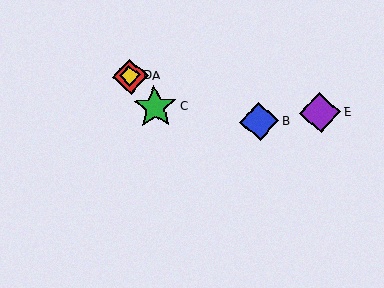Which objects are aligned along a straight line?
Objects A, C, D are aligned along a straight line.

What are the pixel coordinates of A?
Object A is at (131, 77).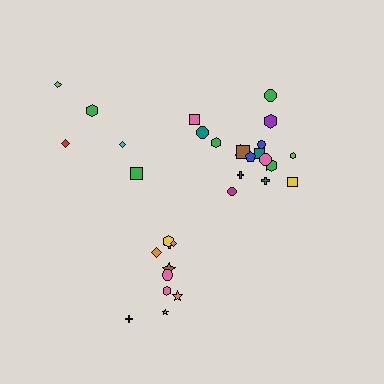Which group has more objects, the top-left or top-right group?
The top-right group.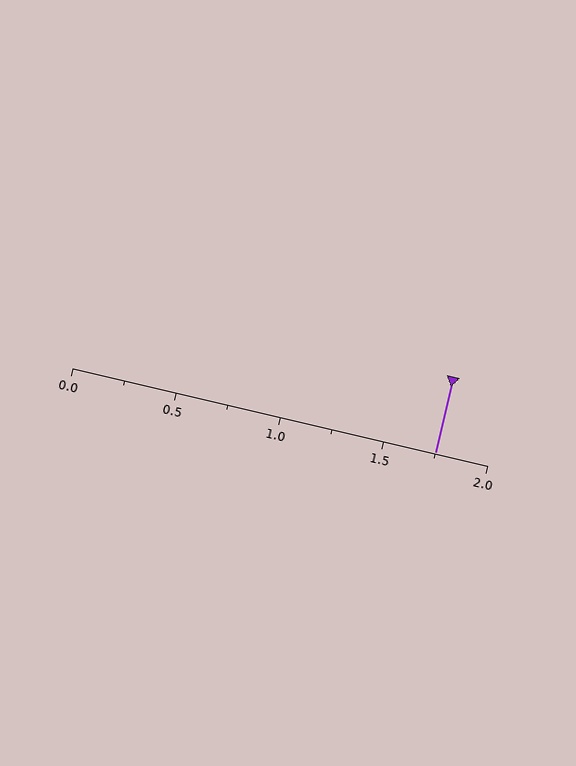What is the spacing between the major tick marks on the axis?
The major ticks are spaced 0.5 apart.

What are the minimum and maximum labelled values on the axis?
The axis runs from 0.0 to 2.0.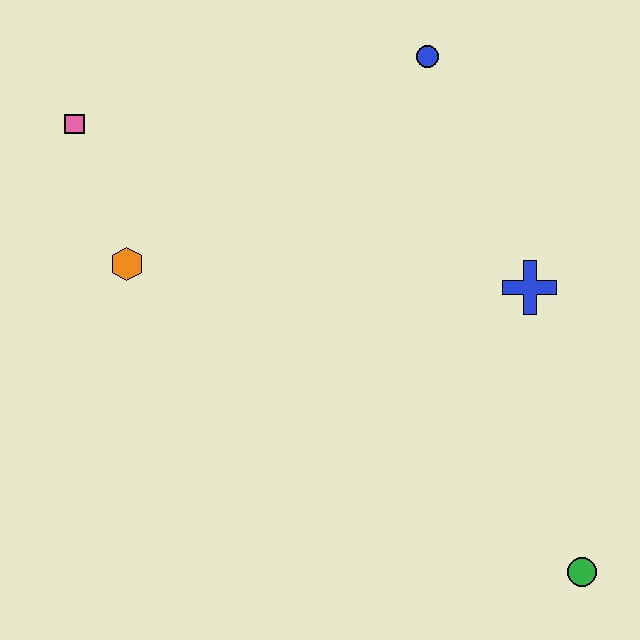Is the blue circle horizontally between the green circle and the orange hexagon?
Yes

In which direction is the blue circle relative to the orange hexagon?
The blue circle is to the right of the orange hexagon.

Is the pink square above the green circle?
Yes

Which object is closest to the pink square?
The orange hexagon is closest to the pink square.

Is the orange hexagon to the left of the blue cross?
Yes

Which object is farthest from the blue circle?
The green circle is farthest from the blue circle.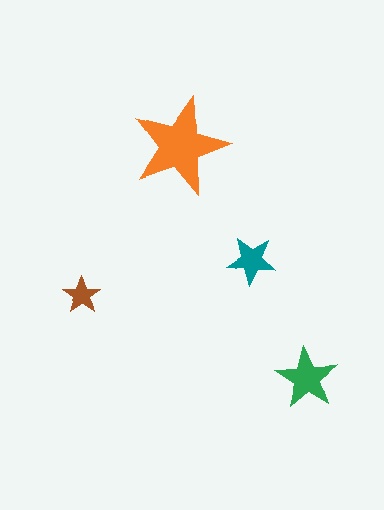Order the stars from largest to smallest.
the orange one, the green one, the teal one, the brown one.